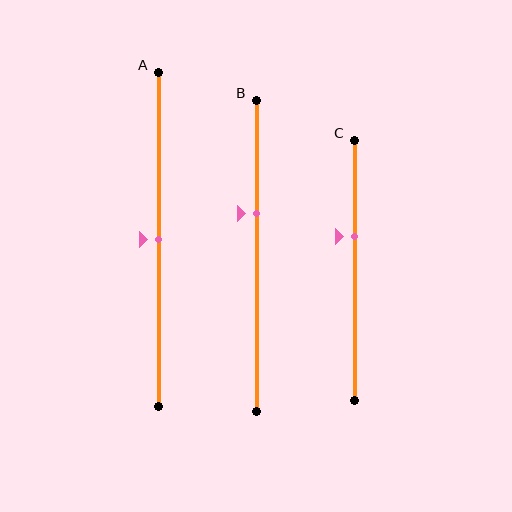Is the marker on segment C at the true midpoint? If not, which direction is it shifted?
No, the marker on segment C is shifted upward by about 13% of the segment length.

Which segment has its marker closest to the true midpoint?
Segment A has its marker closest to the true midpoint.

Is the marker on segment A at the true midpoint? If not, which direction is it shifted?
Yes, the marker on segment A is at the true midpoint.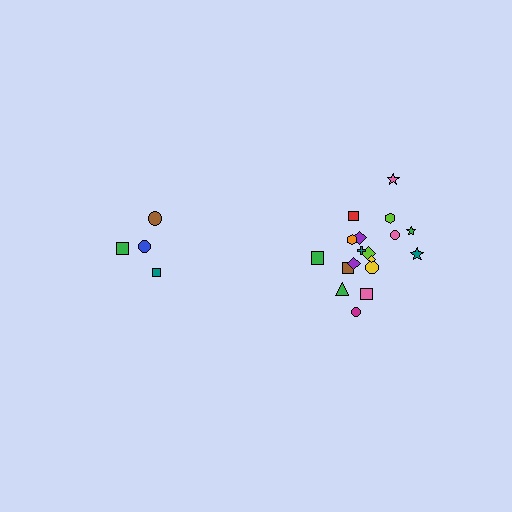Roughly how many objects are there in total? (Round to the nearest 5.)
Roughly 20 objects in total.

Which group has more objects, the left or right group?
The right group.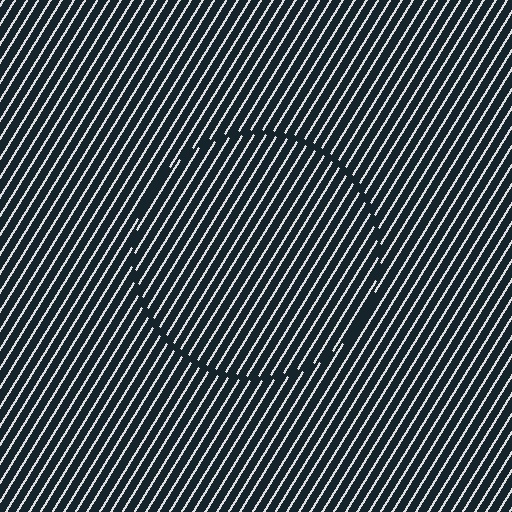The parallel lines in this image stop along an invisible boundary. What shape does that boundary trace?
An illusory circle. The interior of the shape contains the same grating, shifted by half a period — the contour is defined by the phase discontinuity where line-ends from the inner and outer gratings abut.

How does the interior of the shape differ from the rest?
The interior of the shape contains the same grating, shifted by half a period — the contour is defined by the phase discontinuity where line-ends from the inner and outer gratings abut.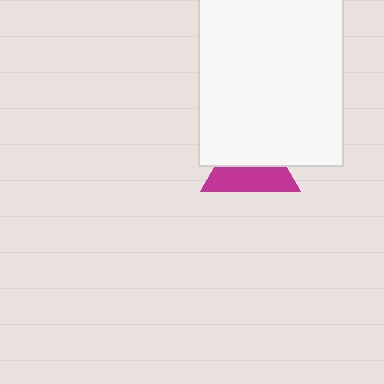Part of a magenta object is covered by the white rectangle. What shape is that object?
It is a triangle.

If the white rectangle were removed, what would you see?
You would see the complete magenta triangle.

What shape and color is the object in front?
The object in front is a white rectangle.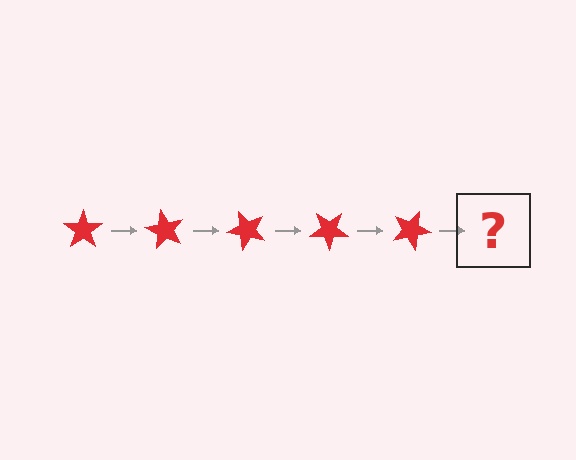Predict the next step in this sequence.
The next step is a red star rotated 300 degrees.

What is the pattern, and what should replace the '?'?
The pattern is that the star rotates 60 degrees each step. The '?' should be a red star rotated 300 degrees.